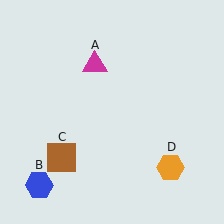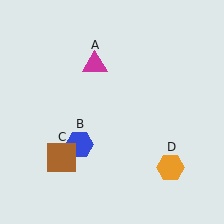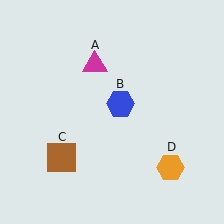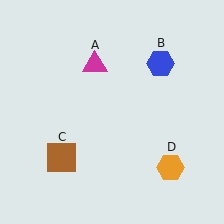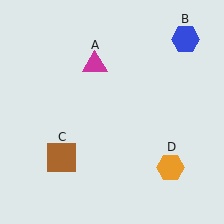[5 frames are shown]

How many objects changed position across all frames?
1 object changed position: blue hexagon (object B).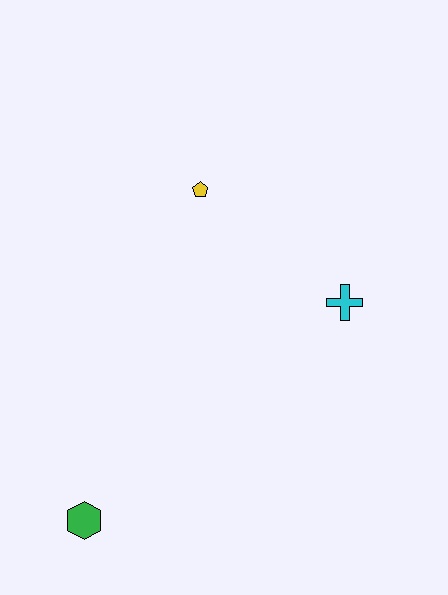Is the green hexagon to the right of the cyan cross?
No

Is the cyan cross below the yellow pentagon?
Yes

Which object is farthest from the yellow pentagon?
The green hexagon is farthest from the yellow pentagon.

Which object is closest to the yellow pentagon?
The cyan cross is closest to the yellow pentagon.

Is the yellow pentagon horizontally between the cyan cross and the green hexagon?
Yes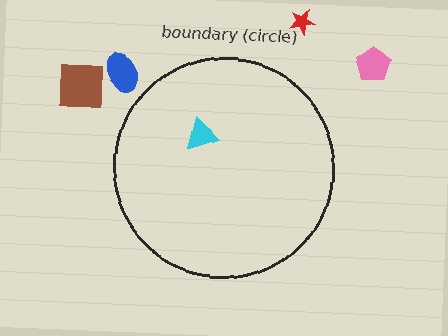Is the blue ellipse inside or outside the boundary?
Outside.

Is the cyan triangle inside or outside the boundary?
Inside.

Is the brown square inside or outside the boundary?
Outside.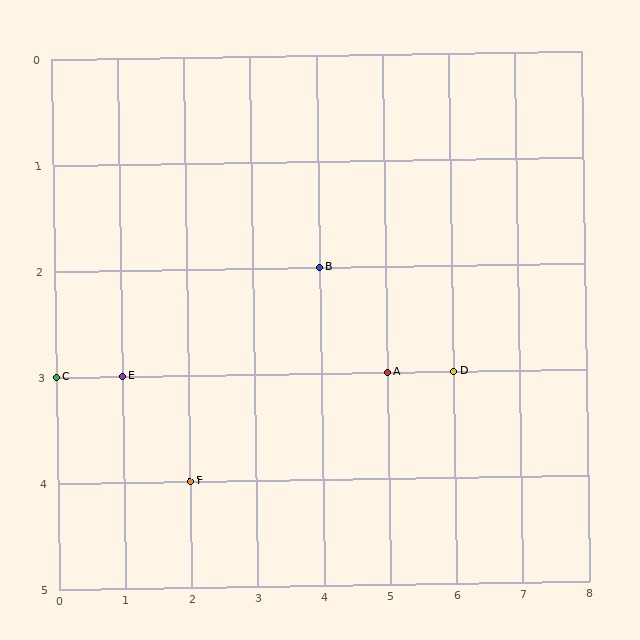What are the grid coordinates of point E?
Point E is at grid coordinates (1, 3).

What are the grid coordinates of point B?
Point B is at grid coordinates (4, 2).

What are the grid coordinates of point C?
Point C is at grid coordinates (0, 3).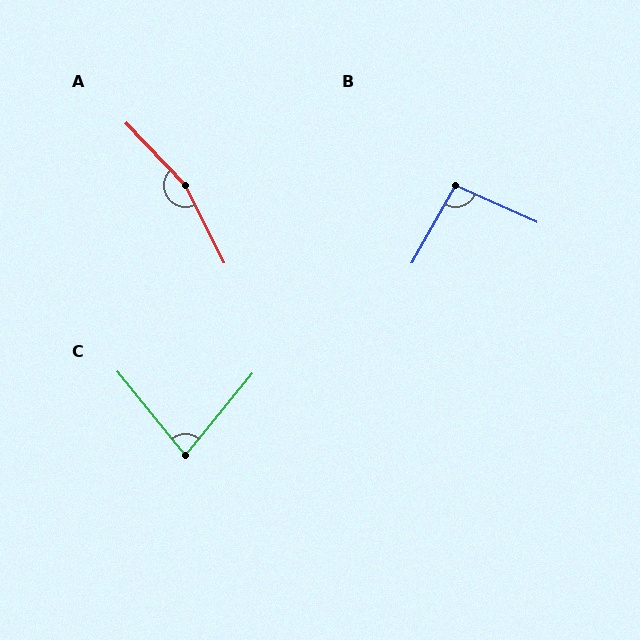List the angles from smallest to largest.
C (78°), B (95°), A (163°).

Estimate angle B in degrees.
Approximately 95 degrees.